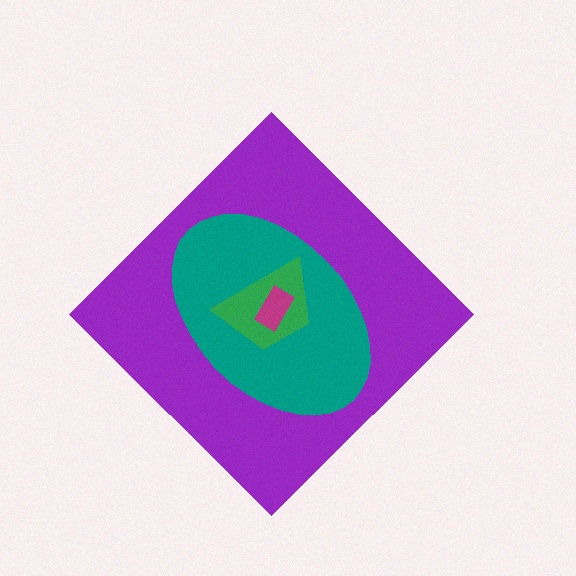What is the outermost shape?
The purple diamond.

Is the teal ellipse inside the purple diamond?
Yes.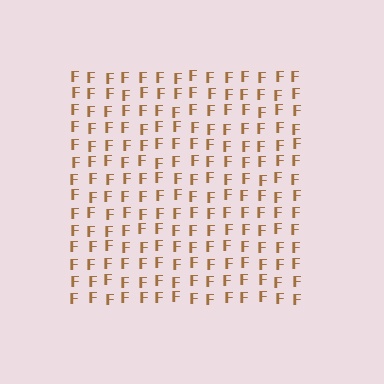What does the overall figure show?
The overall figure shows a square.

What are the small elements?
The small elements are letter F's.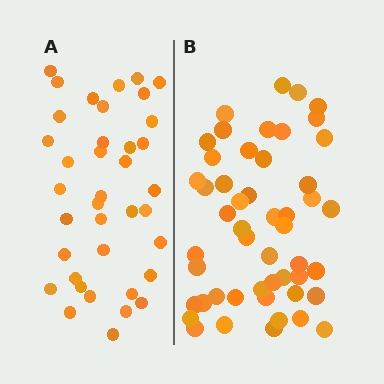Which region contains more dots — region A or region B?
Region B (the right region) has more dots.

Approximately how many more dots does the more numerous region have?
Region B has roughly 12 or so more dots than region A.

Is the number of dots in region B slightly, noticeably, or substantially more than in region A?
Region B has noticeably more, but not dramatically so. The ratio is roughly 1.3 to 1.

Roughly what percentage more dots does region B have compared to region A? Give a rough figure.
About 30% more.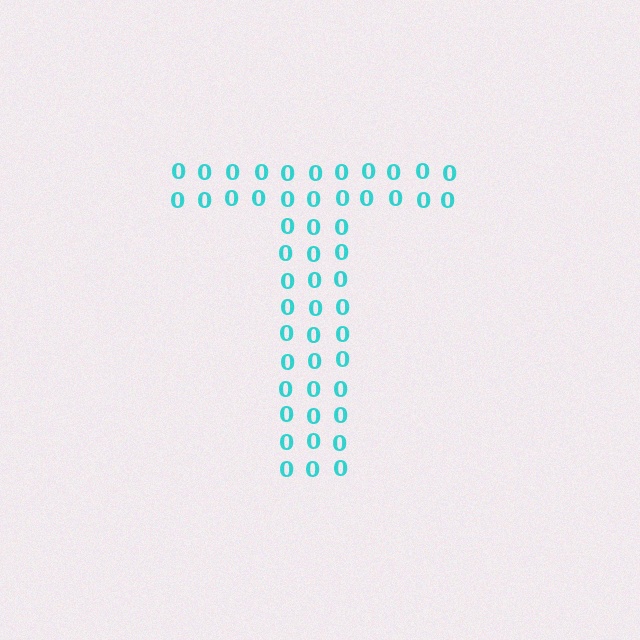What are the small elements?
The small elements are digit 0's.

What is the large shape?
The large shape is the letter T.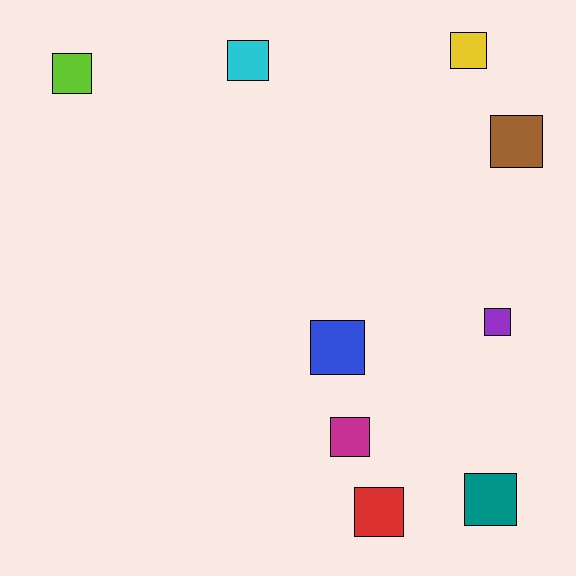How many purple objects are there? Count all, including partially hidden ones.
There is 1 purple object.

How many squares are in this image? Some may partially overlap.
There are 9 squares.